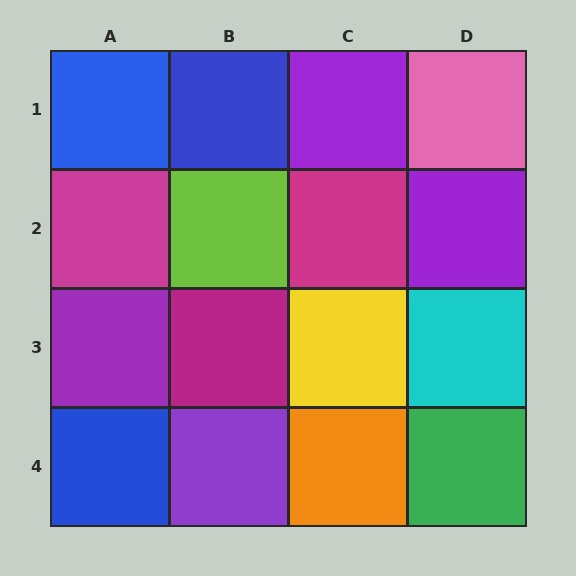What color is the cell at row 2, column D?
Purple.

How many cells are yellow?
1 cell is yellow.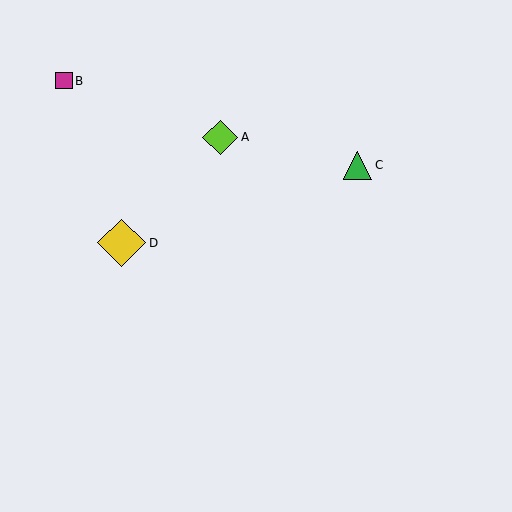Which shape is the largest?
The yellow diamond (labeled D) is the largest.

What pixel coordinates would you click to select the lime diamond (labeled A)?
Click at (220, 137) to select the lime diamond A.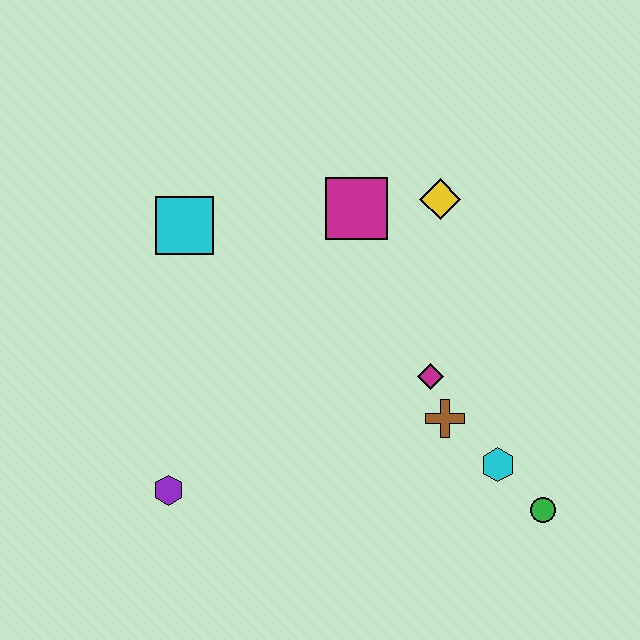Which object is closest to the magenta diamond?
The brown cross is closest to the magenta diamond.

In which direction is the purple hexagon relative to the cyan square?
The purple hexagon is below the cyan square.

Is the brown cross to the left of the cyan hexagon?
Yes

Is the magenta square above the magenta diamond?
Yes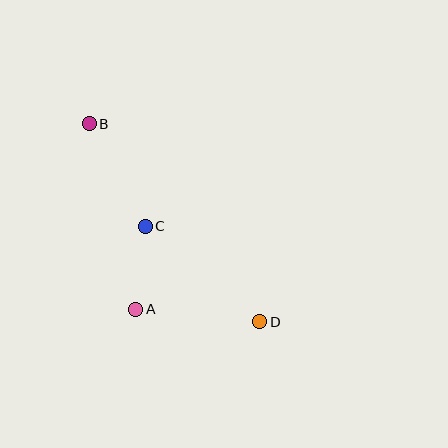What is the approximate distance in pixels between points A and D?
The distance between A and D is approximately 125 pixels.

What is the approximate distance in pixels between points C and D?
The distance between C and D is approximately 149 pixels.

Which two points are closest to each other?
Points A and C are closest to each other.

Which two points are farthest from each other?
Points B and D are farthest from each other.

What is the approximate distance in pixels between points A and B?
The distance between A and B is approximately 191 pixels.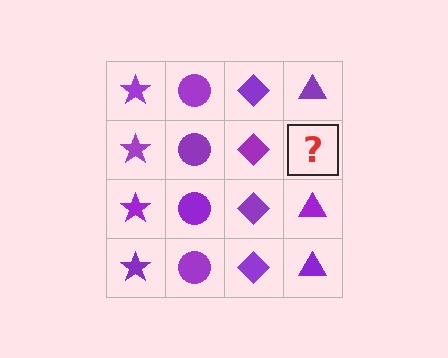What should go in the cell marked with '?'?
The missing cell should contain a purple triangle.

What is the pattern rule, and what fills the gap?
The rule is that each column has a consistent shape. The gap should be filled with a purple triangle.